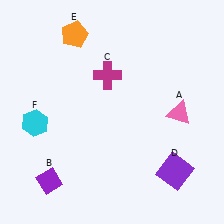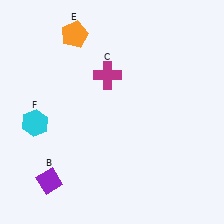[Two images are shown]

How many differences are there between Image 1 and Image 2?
There are 2 differences between the two images.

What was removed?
The pink triangle (A), the purple square (D) were removed in Image 2.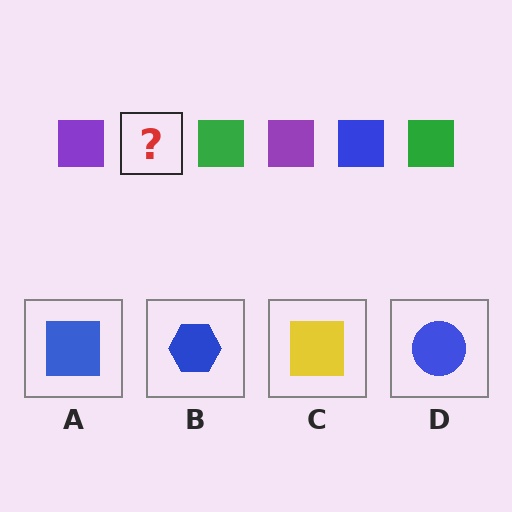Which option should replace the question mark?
Option A.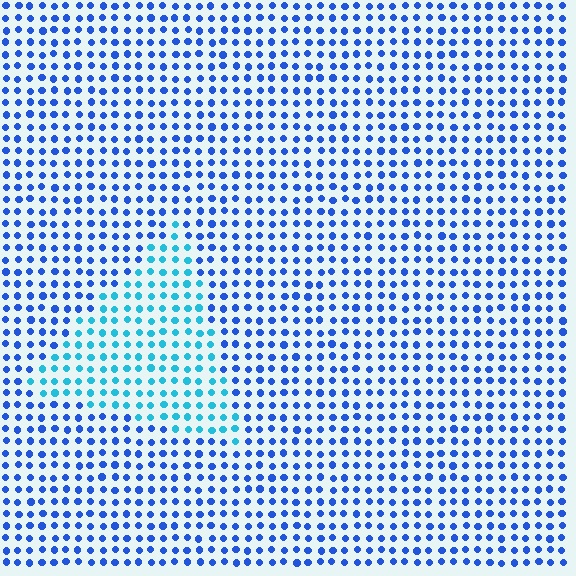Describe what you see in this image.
The image is filled with small blue elements in a uniform arrangement. A triangle-shaped region is visible where the elements are tinted to a slightly different hue, forming a subtle color boundary.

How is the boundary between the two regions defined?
The boundary is defined purely by a slight shift in hue (about 35 degrees). Spacing, size, and orientation are identical on both sides.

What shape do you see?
I see a triangle.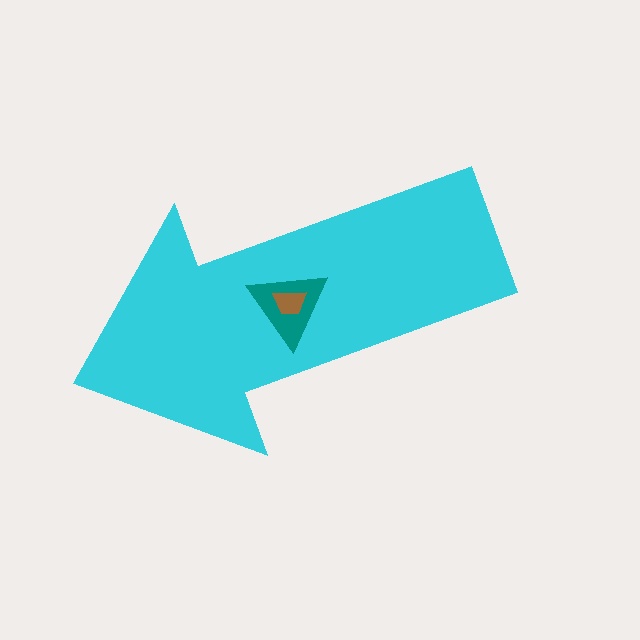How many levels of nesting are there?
3.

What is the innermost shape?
The brown trapezoid.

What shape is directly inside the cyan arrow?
The teal triangle.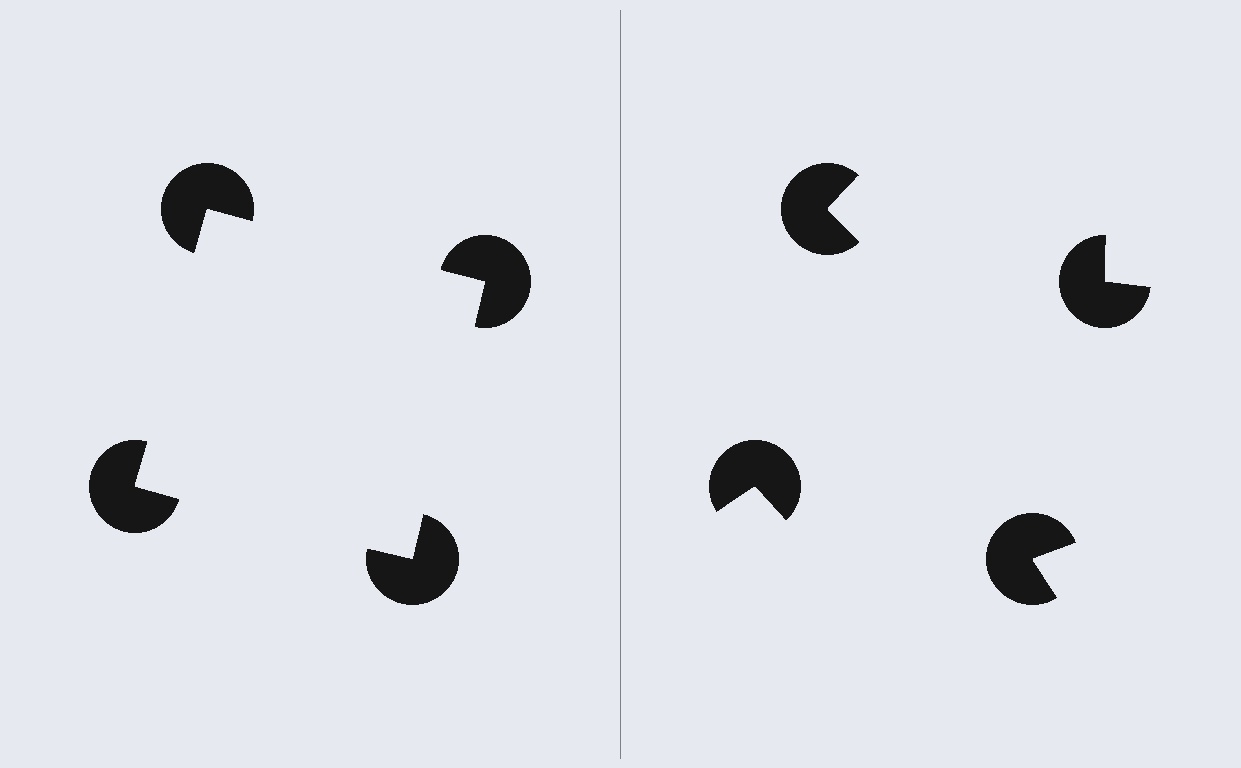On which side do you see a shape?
An illusory square appears on the left side. On the right side the wedge cuts are rotated, so no coherent shape forms.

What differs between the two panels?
The pac-man discs are positioned identically on both sides; only the wedge orientations differ. On the left they align to a square; on the right they are misaligned.